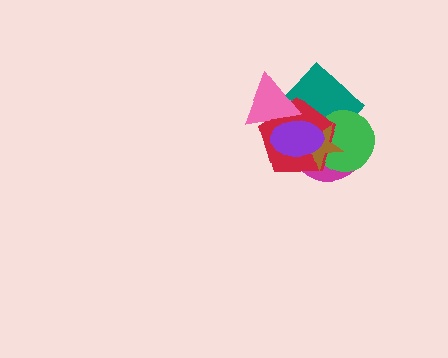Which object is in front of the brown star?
The purple ellipse is in front of the brown star.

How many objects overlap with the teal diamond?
6 objects overlap with the teal diamond.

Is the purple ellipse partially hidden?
Yes, it is partially covered by another shape.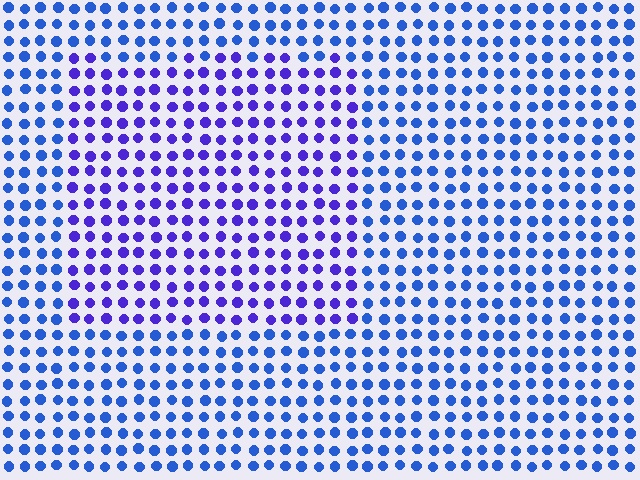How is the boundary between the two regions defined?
The boundary is defined purely by a slight shift in hue (about 32 degrees). Spacing, size, and orientation are identical on both sides.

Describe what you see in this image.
The image is filled with small blue elements in a uniform arrangement. A rectangle-shaped region is visible where the elements are tinted to a slightly different hue, forming a subtle color boundary.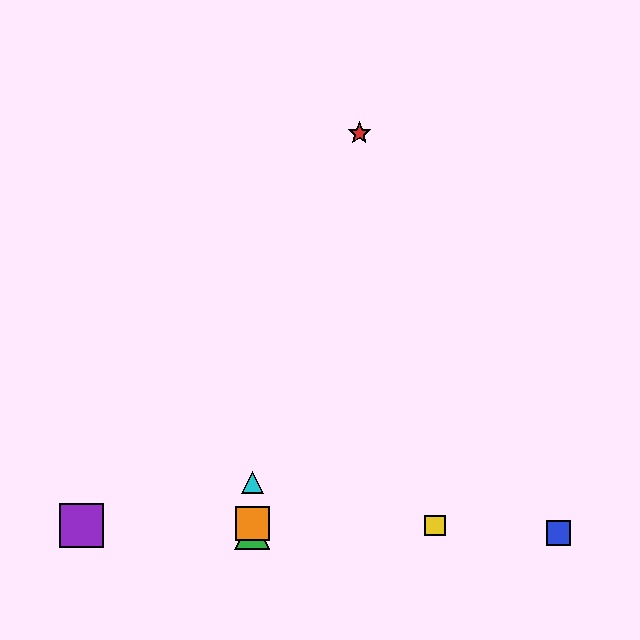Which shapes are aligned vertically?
The green triangle, the orange square, the cyan triangle are aligned vertically.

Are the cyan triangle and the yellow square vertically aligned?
No, the cyan triangle is at x≈252 and the yellow square is at x≈435.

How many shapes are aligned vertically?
3 shapes (the green triangle, the orange square, the cyan triangle) are aligned vertically.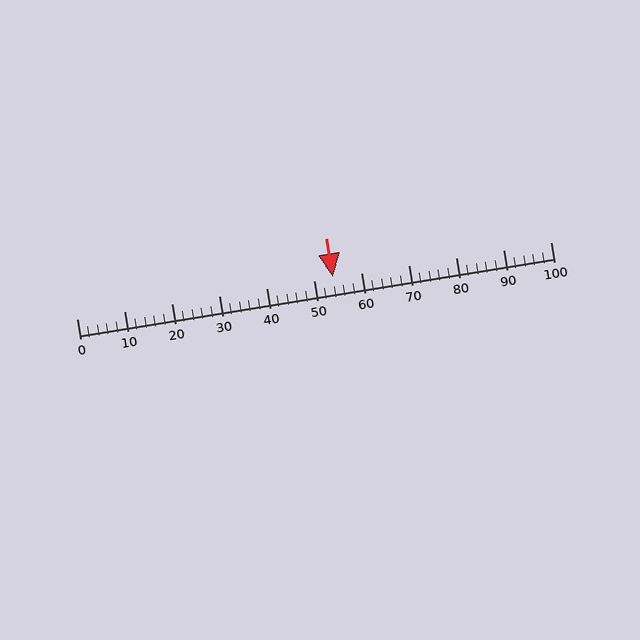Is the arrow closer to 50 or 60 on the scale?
The arrow is closer to 50.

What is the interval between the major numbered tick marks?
The major tick marks are spaced 10 units apart.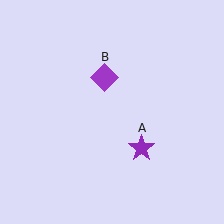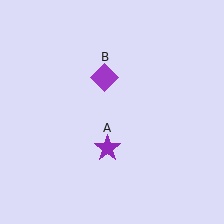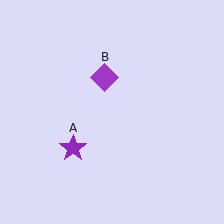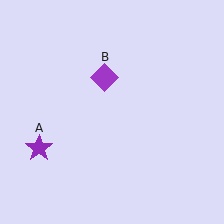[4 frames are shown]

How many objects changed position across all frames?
1 object changed position: purple star (object A).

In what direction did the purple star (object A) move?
The purple star (object A) moved left.